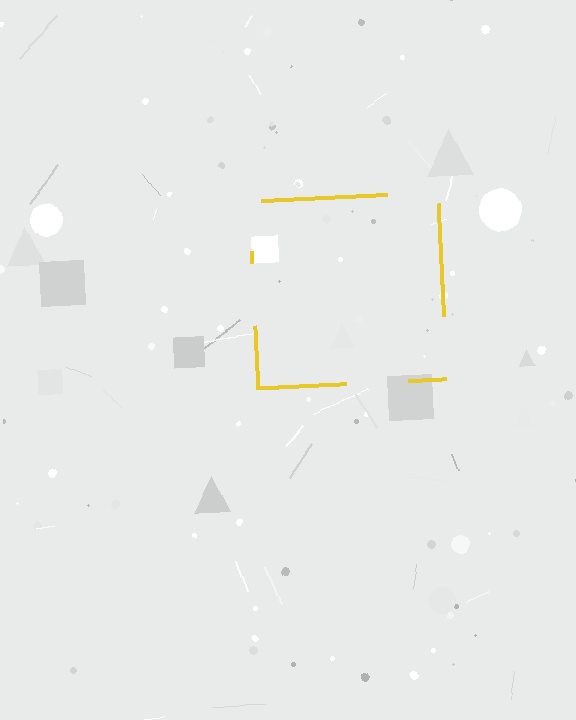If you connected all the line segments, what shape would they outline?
They would outline a square.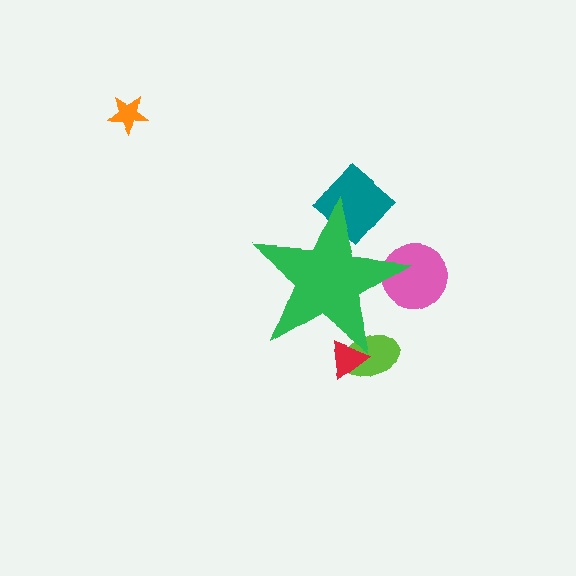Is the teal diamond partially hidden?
Yes, the teal diamond is partially hidden behind the green star.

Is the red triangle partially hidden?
Yes, the red triangle is partially hidden behind the green star.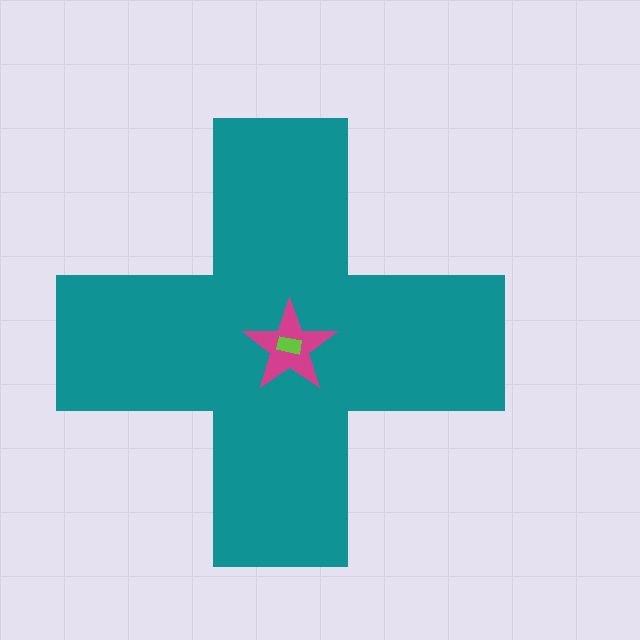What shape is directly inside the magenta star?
The lime rectangle.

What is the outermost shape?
The teal cross.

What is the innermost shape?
The lime rectangle.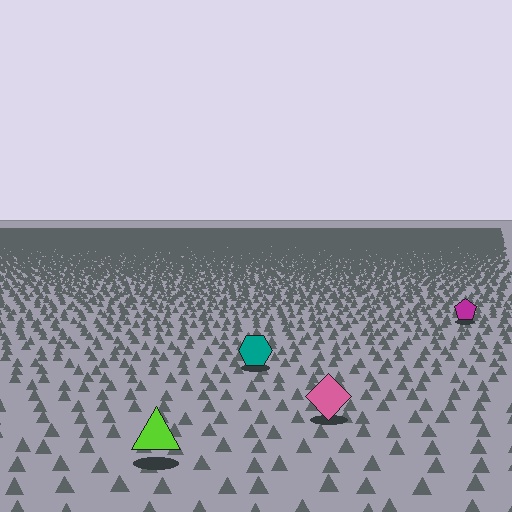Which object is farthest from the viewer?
The magenta pentagon is farthest from the viewer. It appears smaller and the ground texture around it is denser.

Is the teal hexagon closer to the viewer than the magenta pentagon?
Yes. The teal hexagon is closer — you can tell from the texture gradient: the ground texture is coarser near it.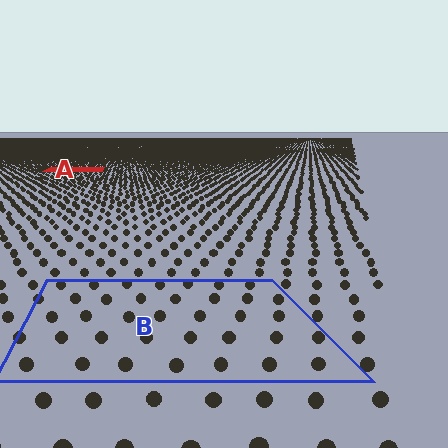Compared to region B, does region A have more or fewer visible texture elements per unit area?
Region A has more texture elements per unit area — they are packed more densely because it is farther away.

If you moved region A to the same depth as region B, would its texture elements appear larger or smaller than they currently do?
They would appear larger. At a closer depth, the same texture elements are projected at a bigger on-screen size.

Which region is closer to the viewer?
Region B is closer. The texture elements there are larger and more spread out.